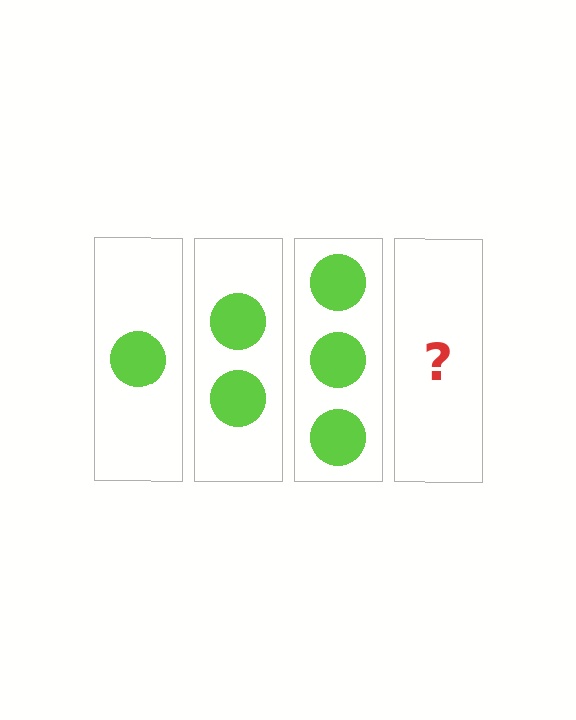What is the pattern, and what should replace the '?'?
The pattern is that each step adds one more circle. The '?' should be 4 circles.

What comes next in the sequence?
The next element should be 4 circles.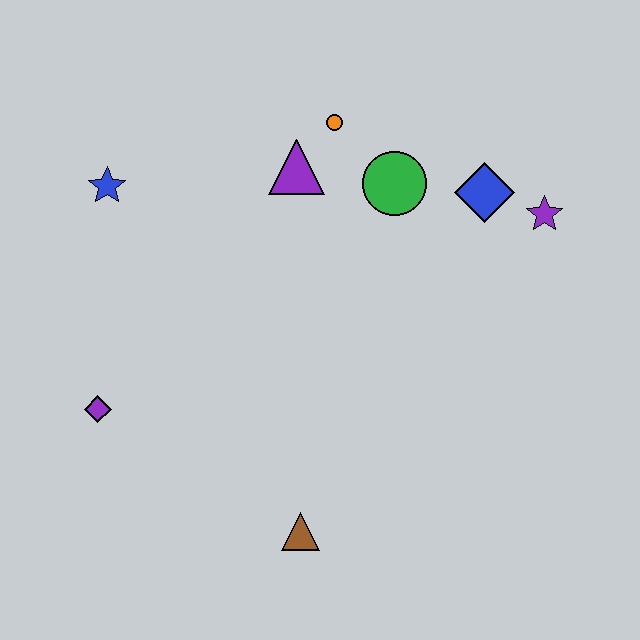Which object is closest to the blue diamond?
The purple star is closest to the blue diamond.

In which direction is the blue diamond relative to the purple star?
The blue diamond is to the left of the purple star.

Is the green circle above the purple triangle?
No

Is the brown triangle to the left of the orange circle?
Yes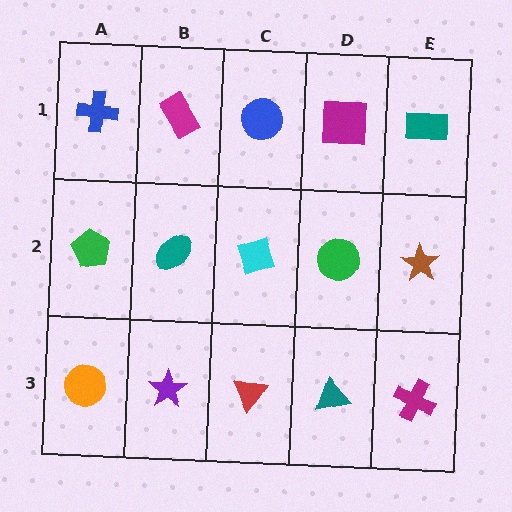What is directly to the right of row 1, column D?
A teal rectangle.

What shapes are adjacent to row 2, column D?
A magenta square (row 1, column D), a teal triangle (row 3, column D), a cyan diamond (row 2, column C), a brown star (row 2, column E).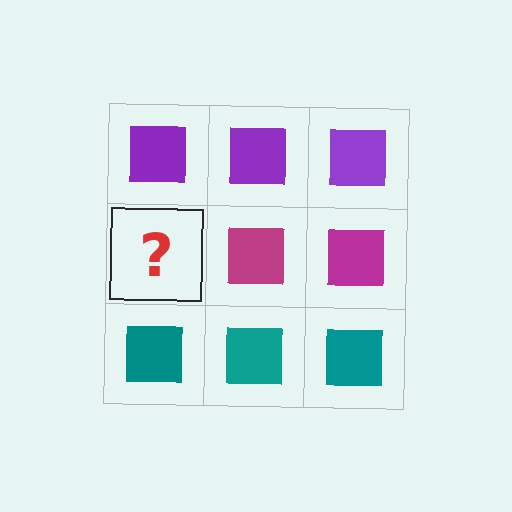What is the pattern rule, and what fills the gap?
The rule is that each row has a consistent color. The gap should be filled with a magenta square.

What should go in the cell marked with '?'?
The missing cell should contain a magenta square.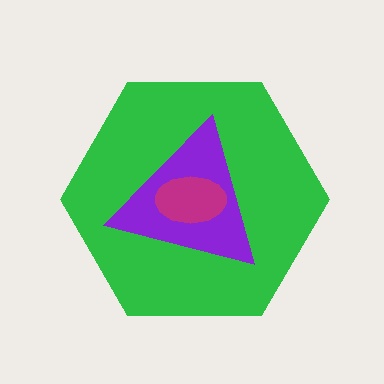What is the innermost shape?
The magenta ellipse.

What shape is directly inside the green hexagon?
The purple triangle.